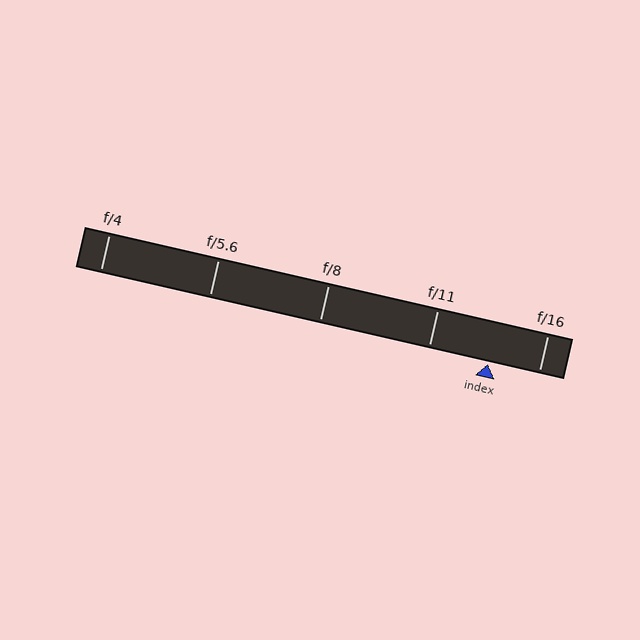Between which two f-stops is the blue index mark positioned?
The index mark is between f/11 and f/16.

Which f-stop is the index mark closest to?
The index mark is closest to f/16.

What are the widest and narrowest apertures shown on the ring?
The widest aperture shown is f/4 and the narrowest is f/16.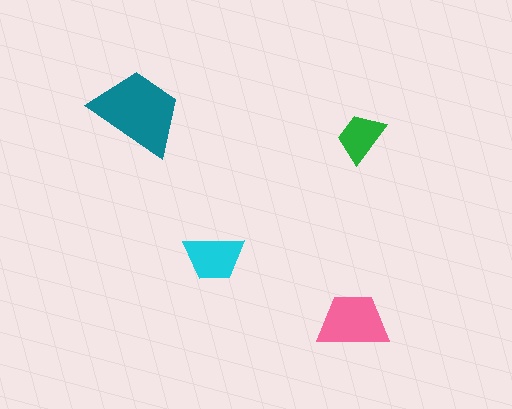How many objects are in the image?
There are 4 objects in the image.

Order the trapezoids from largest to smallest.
the teal one, the pink one, the cyan one, the green one.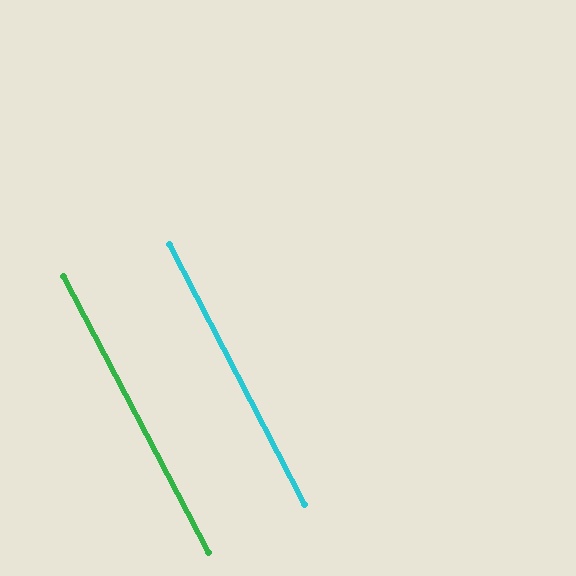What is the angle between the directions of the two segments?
Approximately 0 degrees.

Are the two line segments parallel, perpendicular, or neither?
Parallel — their directions differ by only 0.3°.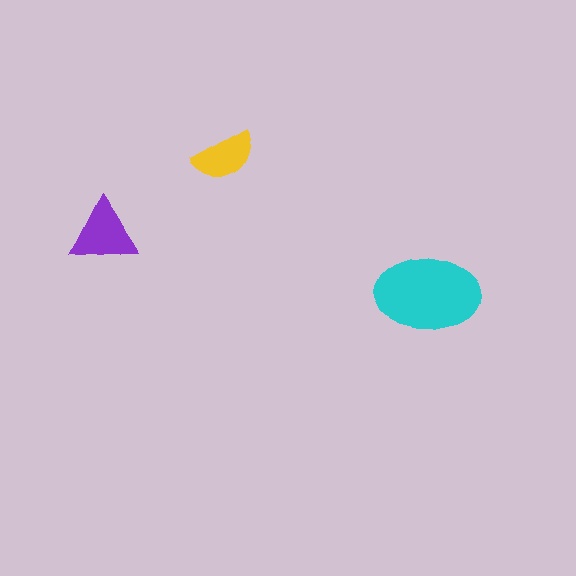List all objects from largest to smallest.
The cyan ellipse, the purple triangle, the yellow semicircle.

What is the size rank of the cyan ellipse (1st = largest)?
1st.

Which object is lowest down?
The cyan ellipse is bottommost.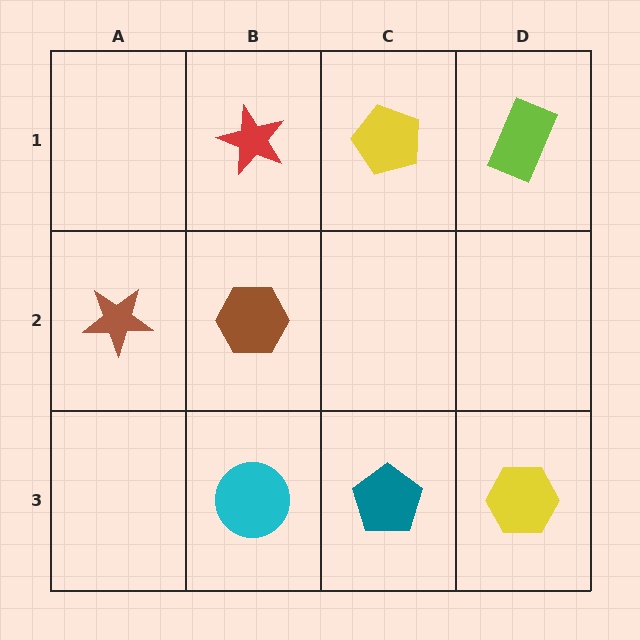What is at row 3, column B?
A cyan circle.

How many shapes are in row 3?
3 shapes.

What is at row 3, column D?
A yellow hexagon.